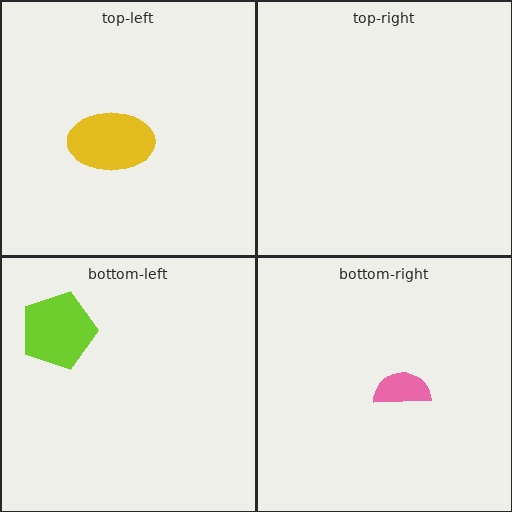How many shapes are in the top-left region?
1.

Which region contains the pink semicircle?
The bottom-right region.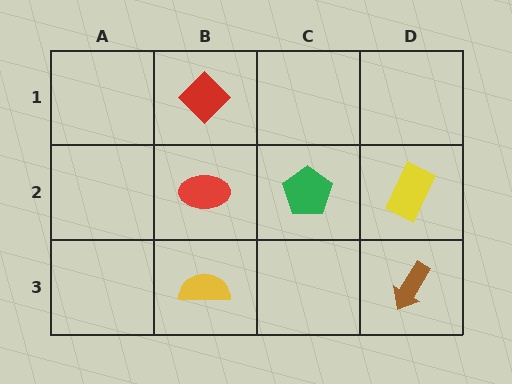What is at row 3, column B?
A yellow semicircle.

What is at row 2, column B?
A red ellipse.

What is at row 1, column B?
A red diamond.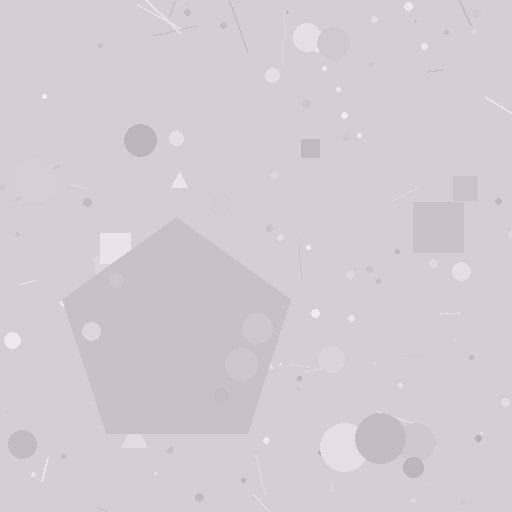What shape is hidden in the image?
A pentagon is hidden in the image.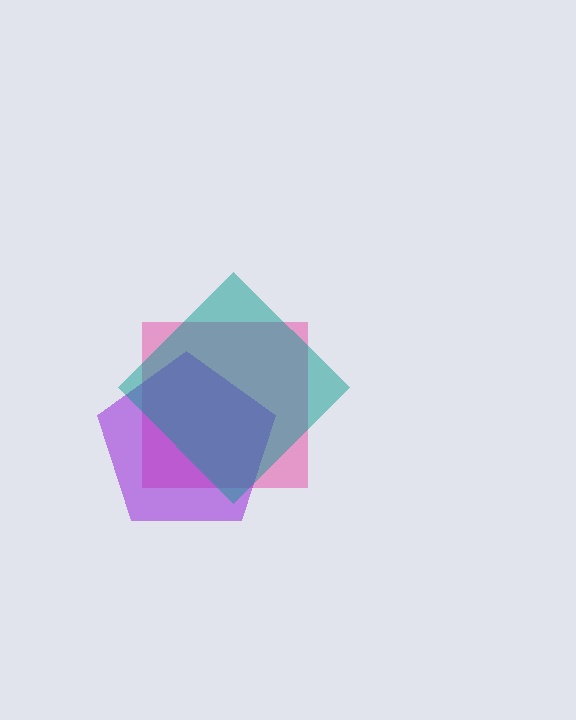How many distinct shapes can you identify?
There are 3 distinct shapes: a pink square, a purple pentagon, a teal diamond.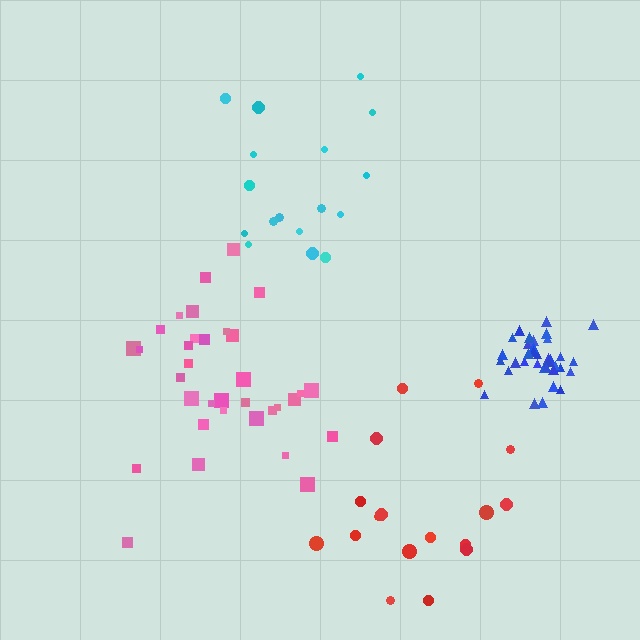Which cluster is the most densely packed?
Blue.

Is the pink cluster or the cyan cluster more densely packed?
Pink.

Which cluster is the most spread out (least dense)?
Cyan.